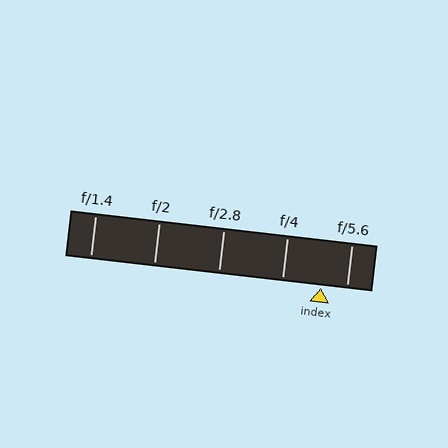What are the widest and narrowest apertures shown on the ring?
The widest aperture shown is f/1.4 and the narrowest is f/5.6.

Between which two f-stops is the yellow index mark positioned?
The index mark is between f/4 and f/5.6.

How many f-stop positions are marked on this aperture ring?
There are 5 f-stop positions marked.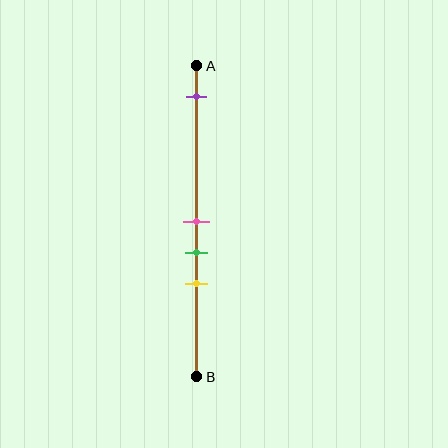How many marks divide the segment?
There are 4 marks dividing the segment.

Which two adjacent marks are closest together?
The pink and green marks are the closest adjacent pair.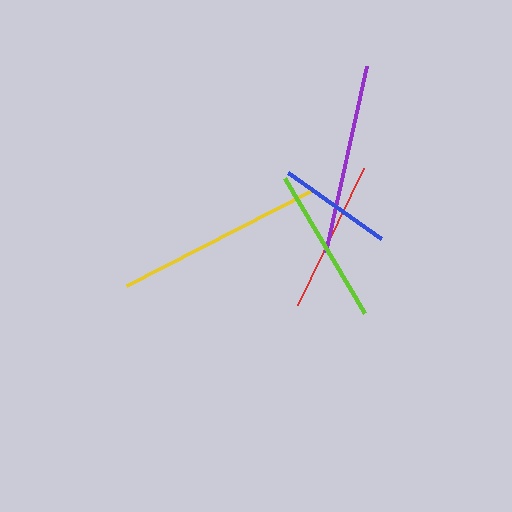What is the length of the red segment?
The red segment is approximately 153 pixels long.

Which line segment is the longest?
The yellow line is the longest at approximately 208 pixels.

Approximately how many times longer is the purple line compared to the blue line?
The purple line is approximately 1.7 times the length of the blue line.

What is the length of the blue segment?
The blue segment is approximately 113 pixels long.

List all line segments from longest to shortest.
From longest to shortest: yellow, purple, lime, red, blue.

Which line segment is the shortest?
The blue line is the shortest at approximately 113 pixels.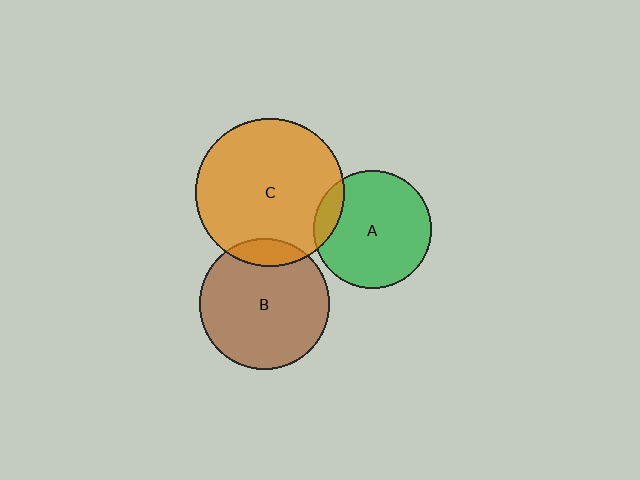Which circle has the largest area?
Circle C (orange).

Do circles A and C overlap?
Yes.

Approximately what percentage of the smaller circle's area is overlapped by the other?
Approximately 10%.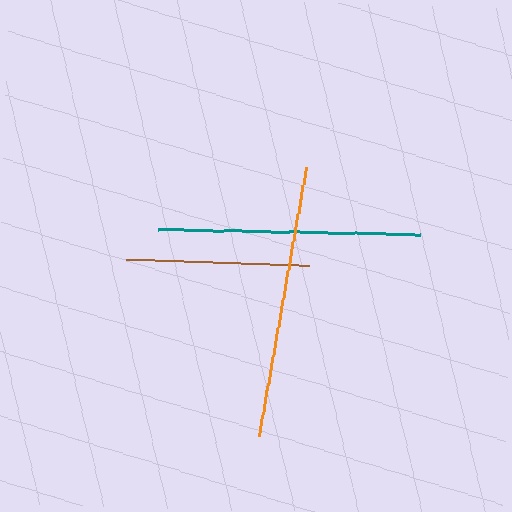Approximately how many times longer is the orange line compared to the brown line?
The orange line is approximately 1.5 times the length of the brown line.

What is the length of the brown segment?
The brown segment is approximately 183 pixels long.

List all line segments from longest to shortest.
From longest to shortest: orange, teal, brown.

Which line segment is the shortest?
The brown line is the shortest at approximately 183 pixels.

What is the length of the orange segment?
The orange segment is approximately 274 pixels long.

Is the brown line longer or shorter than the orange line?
The orange line is longer than the brown line.